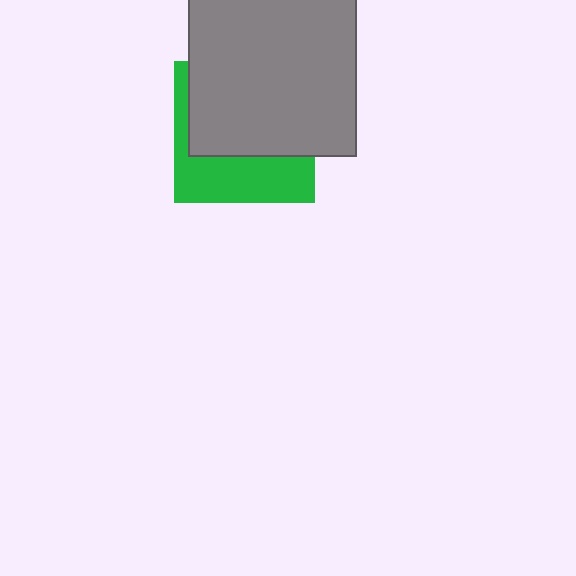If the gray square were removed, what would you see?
You would see the complete green square.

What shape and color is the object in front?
The object in front is a gray square.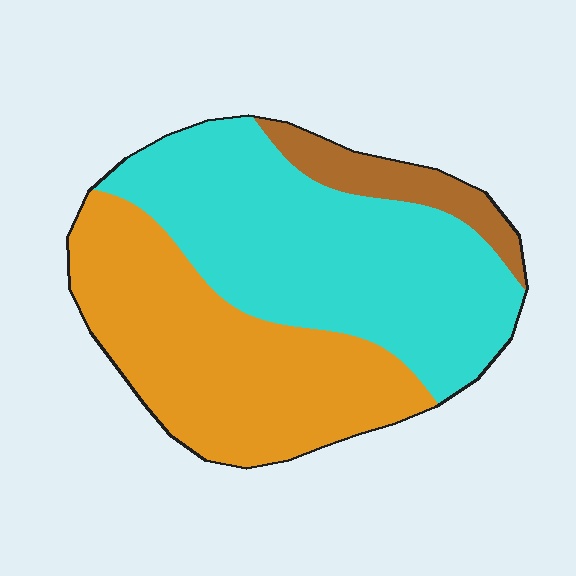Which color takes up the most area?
Cyan, at roughly 50%.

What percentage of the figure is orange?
Orange takes up about two fifths (2/5) of the figure.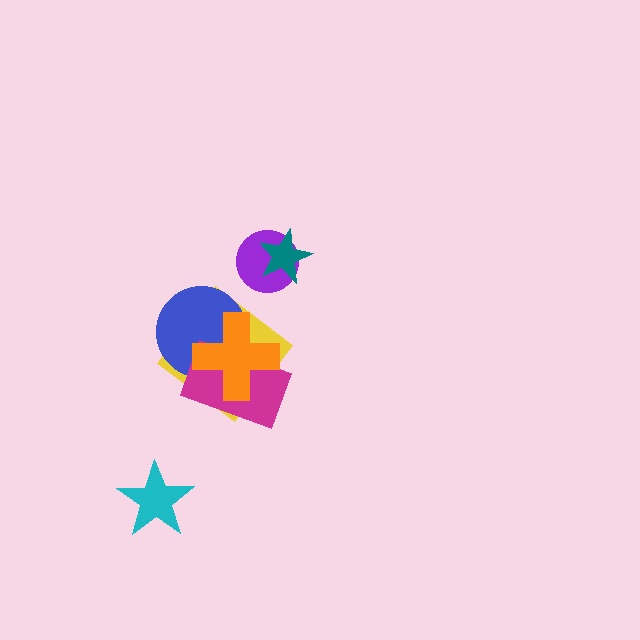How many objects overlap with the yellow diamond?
3 objects overlap with the yellow diamond.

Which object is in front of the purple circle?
The teal star is in front of the purple circle.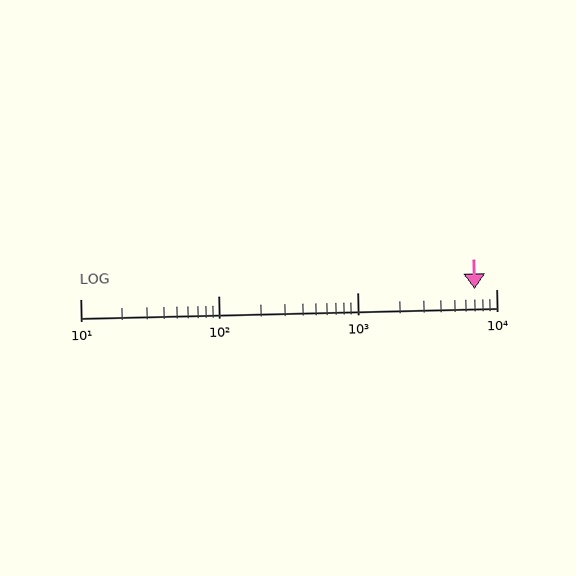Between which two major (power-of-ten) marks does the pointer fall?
The pointer is between 1000 and 10000.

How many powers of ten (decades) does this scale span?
The scale spans 3 decades, from 10 to 10000.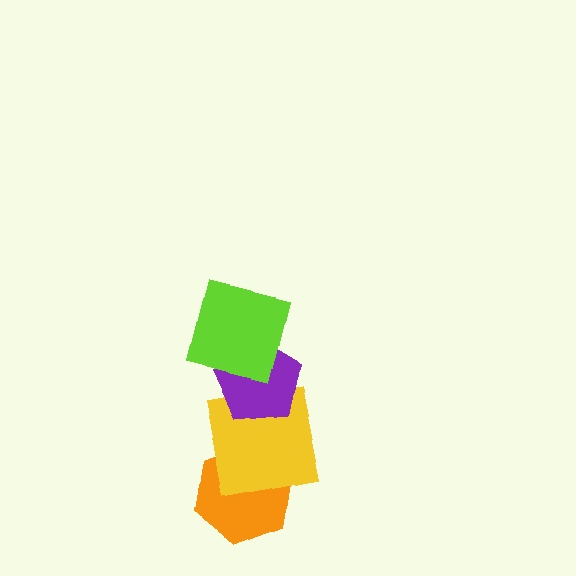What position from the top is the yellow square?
The yellow square is 3rd from the top.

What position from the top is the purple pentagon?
The purple pentagon is 2nd from the top.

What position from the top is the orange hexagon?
The orange hexagon is 4th from the top.